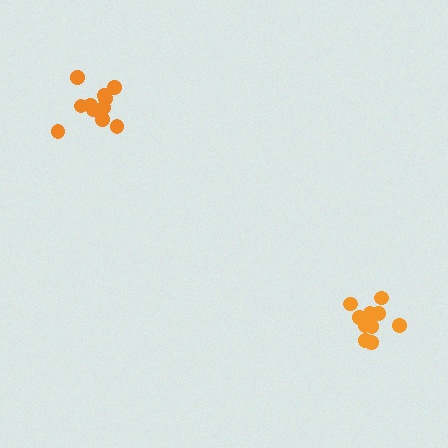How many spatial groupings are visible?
There are 2 spatial groupings.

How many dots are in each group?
Group 1: 12 dots, Group 2: 11 dots (23 total).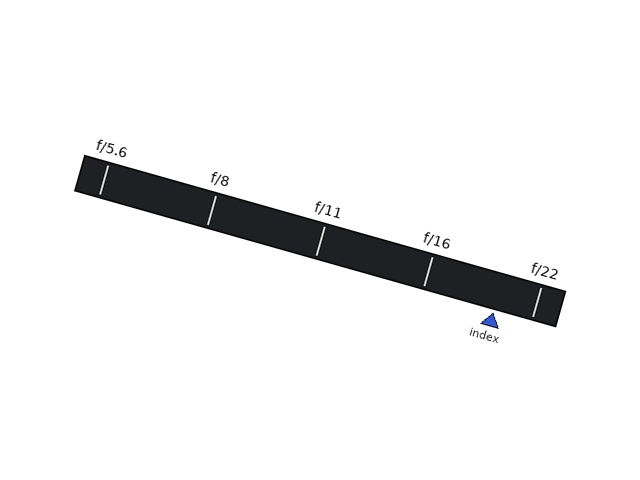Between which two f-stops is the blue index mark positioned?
The index mark is between f/16 and f/22.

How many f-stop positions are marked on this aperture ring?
There are 5 f-stop positions marked.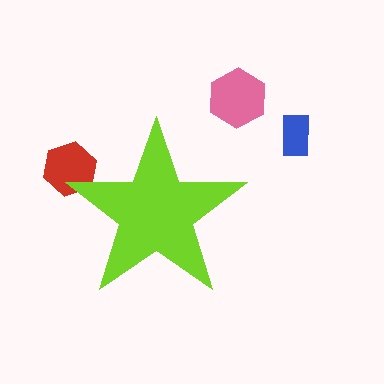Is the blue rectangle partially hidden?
No, the blue rectangle is fully visible.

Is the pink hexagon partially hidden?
No, the pink hexagon is fully visible.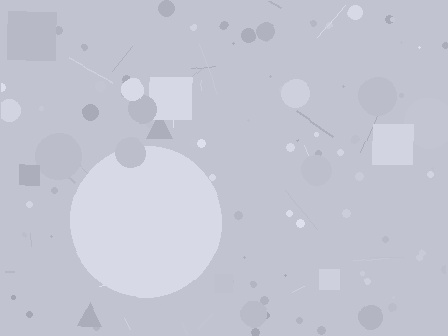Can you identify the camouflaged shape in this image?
The camouflaged shape is a circle.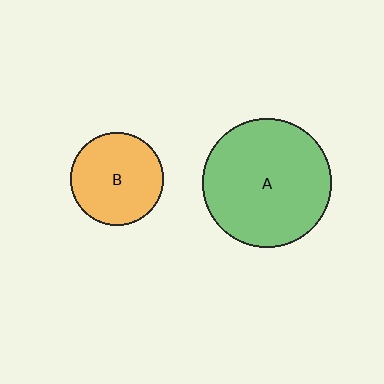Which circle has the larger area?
Circle A (green).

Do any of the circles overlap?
No, none of the circles overlap.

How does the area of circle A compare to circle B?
Approximately 1.9 times.